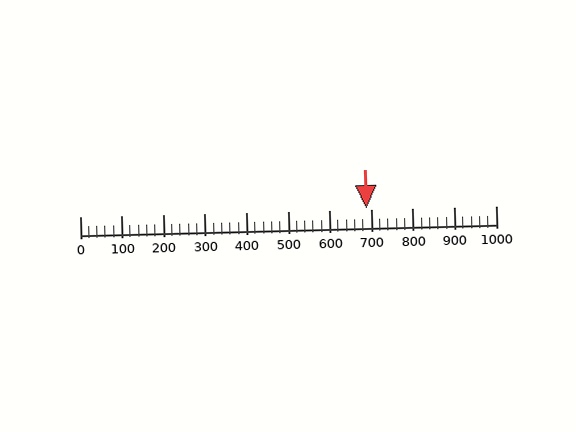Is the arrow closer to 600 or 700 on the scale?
The arrow is closer to 700.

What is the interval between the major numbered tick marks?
The major tick marks are spaced 100 units apart.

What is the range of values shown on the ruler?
The ruler shows values from 0 to 1000.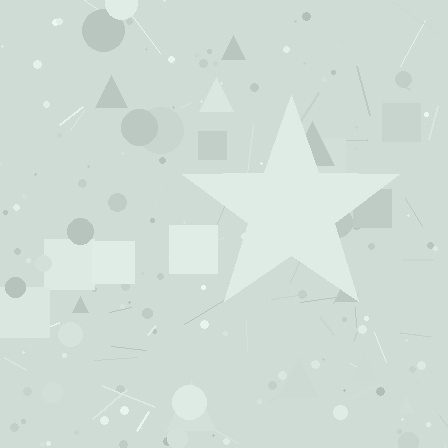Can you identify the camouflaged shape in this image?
The camouflaged shape is a star.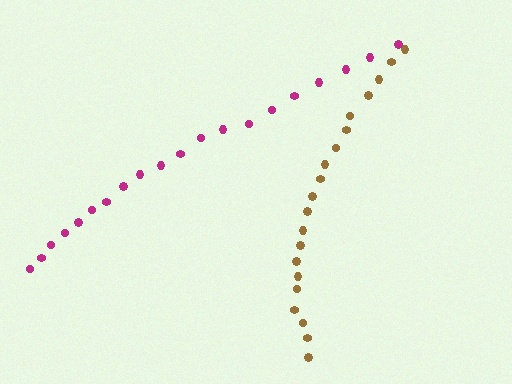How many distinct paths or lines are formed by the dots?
There are 2 distinct paths.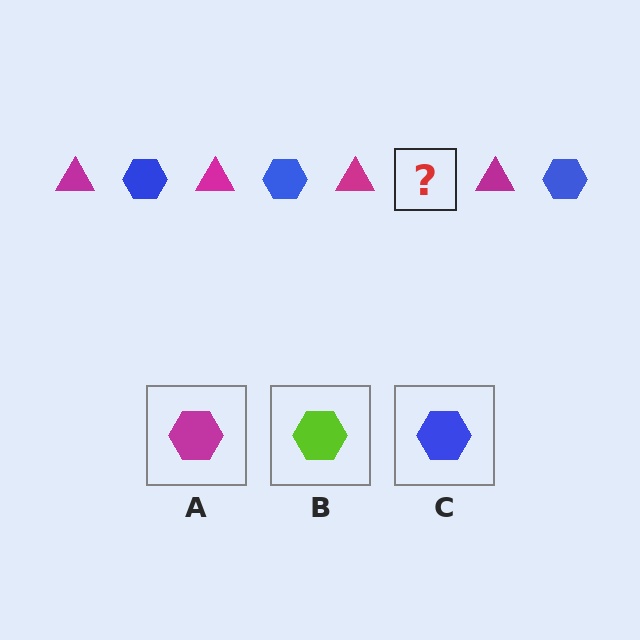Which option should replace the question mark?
Option C.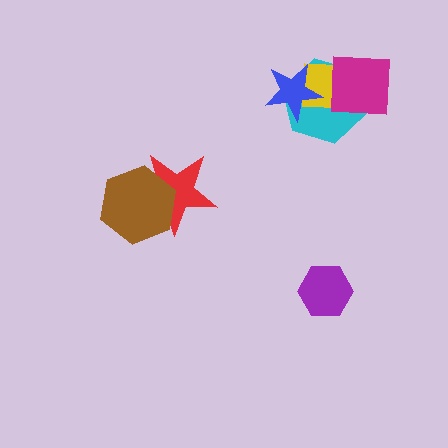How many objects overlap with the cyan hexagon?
3 objects overlap with the cyan hexagon.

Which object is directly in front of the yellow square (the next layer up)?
The blue star is directly in front of the yellow square.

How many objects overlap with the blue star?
2 objects overlap with the blue star.